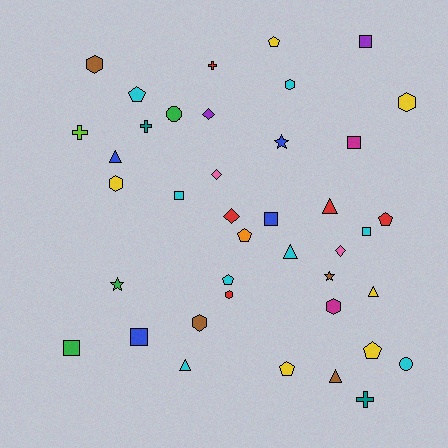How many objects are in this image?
There are 40 objects.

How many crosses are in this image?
There are 4 crosses.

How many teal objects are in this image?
There are 2 teal objects.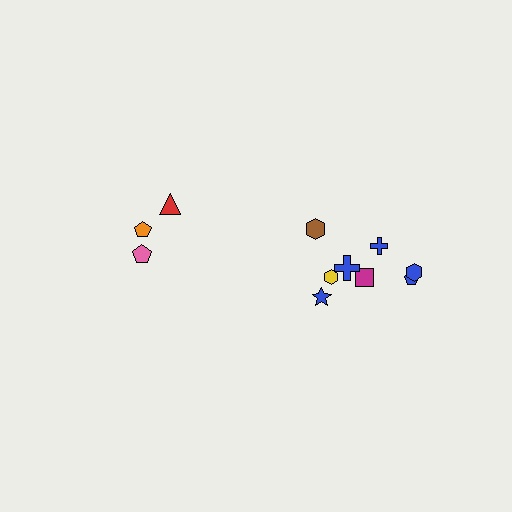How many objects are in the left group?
There are 3 objects.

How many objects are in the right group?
There are 8 objects.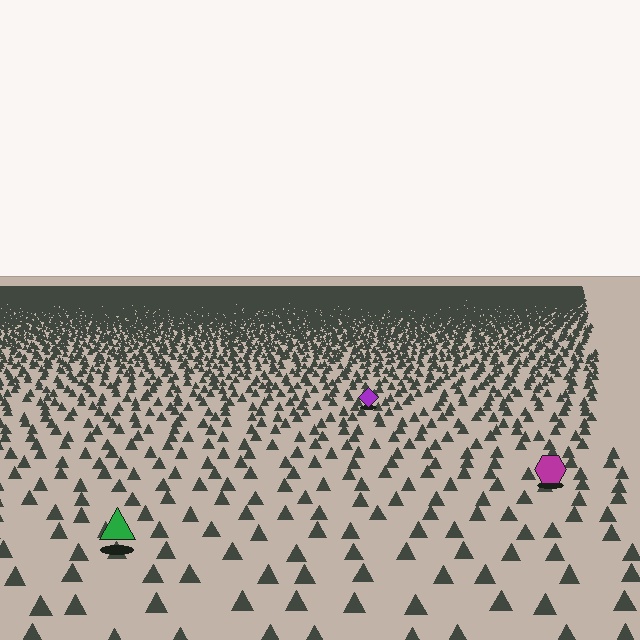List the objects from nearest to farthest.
From nearest to farthest: the green triangle, the magenta hexagon, the purple diamond.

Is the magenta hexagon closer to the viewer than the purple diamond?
Yes. The magenta hexagon is closer — you can tell from the texture gradient: the ground texture is coarser near it.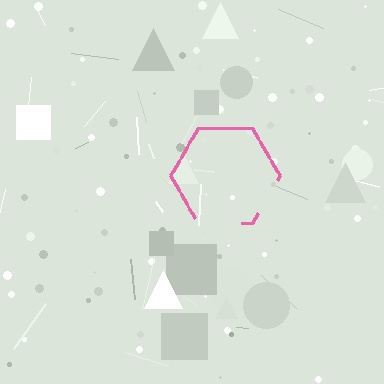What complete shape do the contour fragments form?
The contour fragments form a hexagon.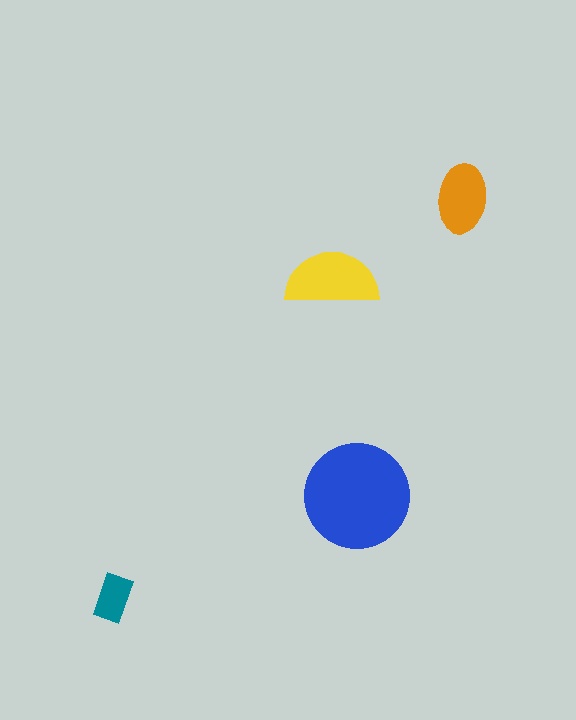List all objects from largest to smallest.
The blue circle, the yellow semicircle, the orange ellipse, the teal rectangle.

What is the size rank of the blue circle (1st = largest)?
1st.